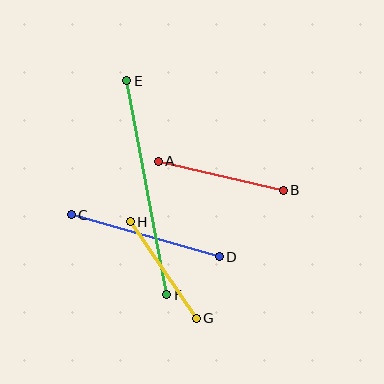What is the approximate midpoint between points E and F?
The midpoint is at approximately (147, 188) pixels.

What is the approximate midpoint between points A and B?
The midpoint is at approximately (221, 176) pixels.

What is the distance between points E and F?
The distance is approximately 218 pixels.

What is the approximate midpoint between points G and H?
The midpoint is at approximately (163, 270) pixels.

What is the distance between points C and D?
The distance is approximately 154 pixels.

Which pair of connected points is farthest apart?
Points E and F are farthest apart.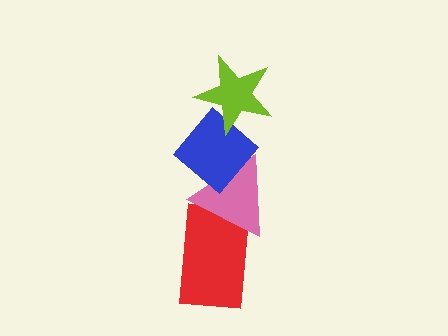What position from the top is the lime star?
The lime star is 1st from the top.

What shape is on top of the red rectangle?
The pink triangle is on top of the red rectangle.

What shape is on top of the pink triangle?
The blue diamond is on top of the pink triangle.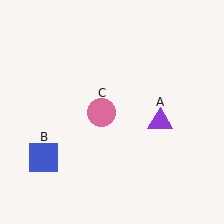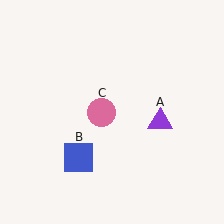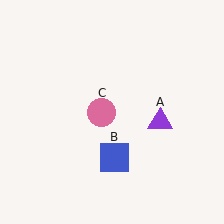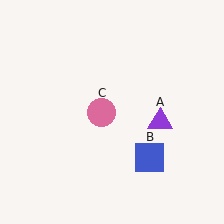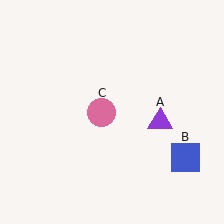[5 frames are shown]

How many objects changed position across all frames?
1 object changed position: blue square (object B).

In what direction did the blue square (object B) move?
The blue square (object B) moved right.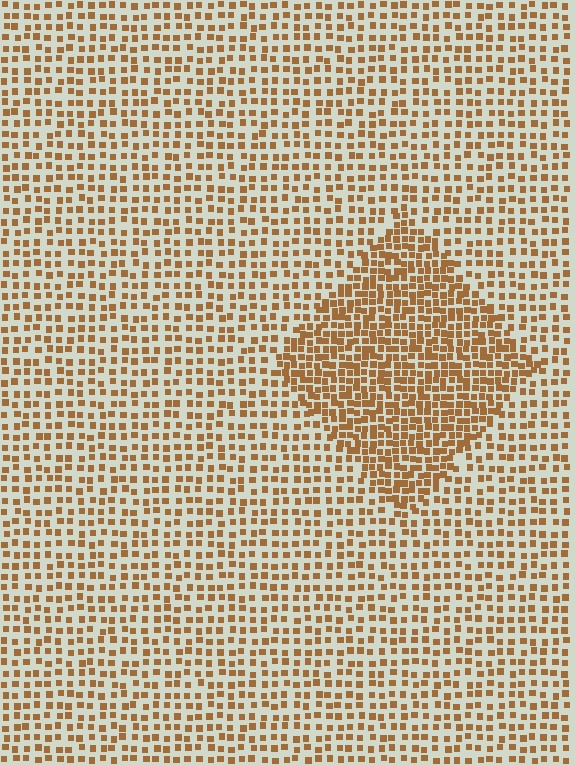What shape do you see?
I see a diamond.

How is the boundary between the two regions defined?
The boundary is defined by a change in element density (approximately 1.9x ratio). All elements are the same color, size, and shape.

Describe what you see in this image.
The image contains small brown elements arranged at two different densities. A diamond-shaped region is visible where the elements are more densely packed than the surrounding area.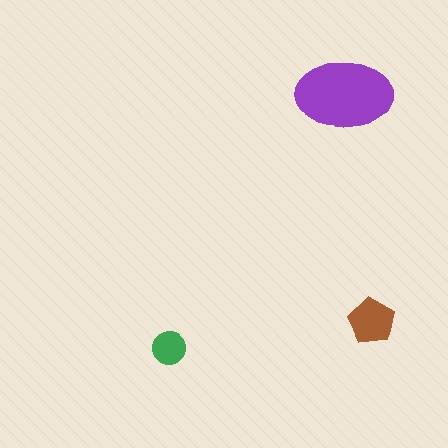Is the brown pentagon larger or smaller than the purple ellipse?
Smaller.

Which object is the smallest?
The green circle.